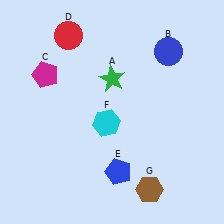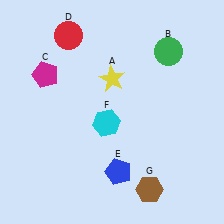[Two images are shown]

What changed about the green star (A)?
In Image 1, A is green. In Image 2, it changed to yellow.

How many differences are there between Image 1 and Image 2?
There are 2 differences between the two images.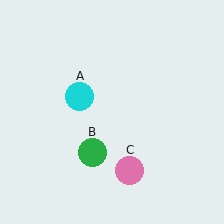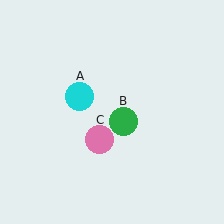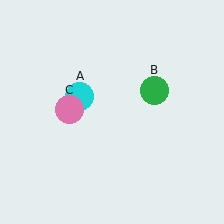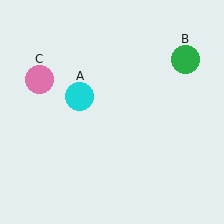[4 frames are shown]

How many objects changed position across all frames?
2 objects changed position: green circle (object B), pink circle (object C).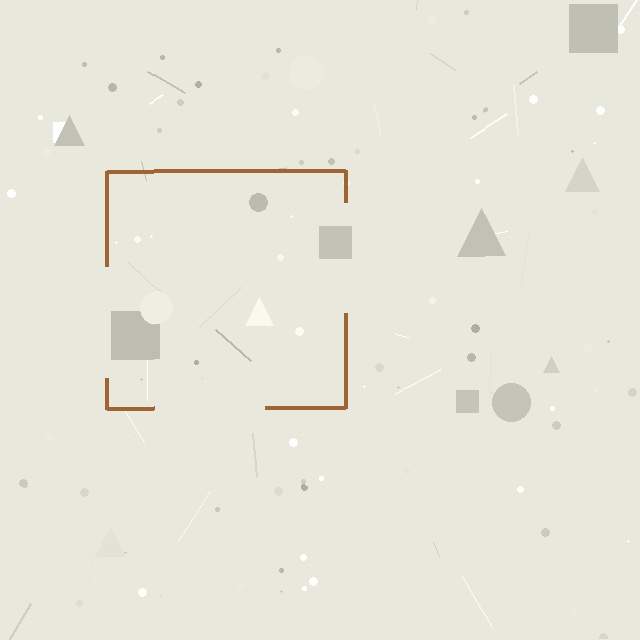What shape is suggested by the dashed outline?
The dashed outline suggests a square.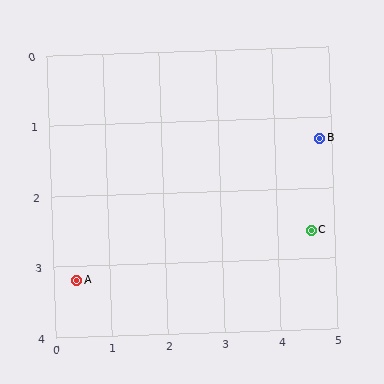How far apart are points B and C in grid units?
Points B and C are about 1.3 grid units apart.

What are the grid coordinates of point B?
Point B is at approximately (4.8, 1.3).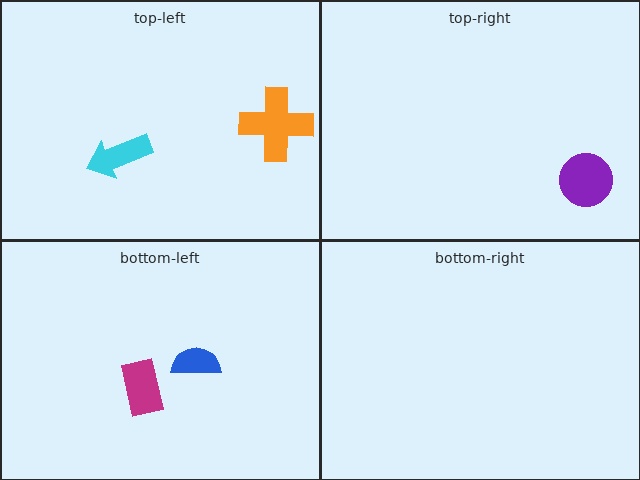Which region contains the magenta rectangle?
The bottom-left region.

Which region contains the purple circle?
The top-right region.